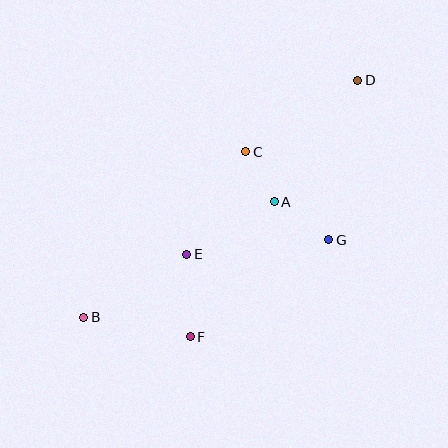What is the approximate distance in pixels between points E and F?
The distance between E and F is approximately 83 pixels.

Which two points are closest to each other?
Points A and C are closest to each other.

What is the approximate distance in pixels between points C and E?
The distance between C and E is approximately 118 pixels.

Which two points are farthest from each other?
Points B and D are farthest from each other.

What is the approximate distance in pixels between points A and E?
The distance between A and E is approximately 102 pixels.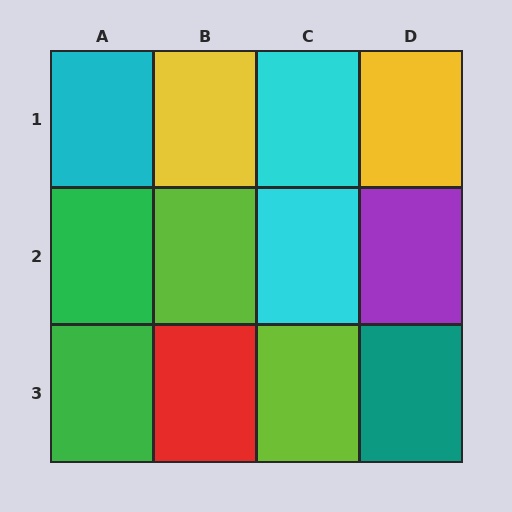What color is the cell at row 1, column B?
Yellow.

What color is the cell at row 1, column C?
Cyan.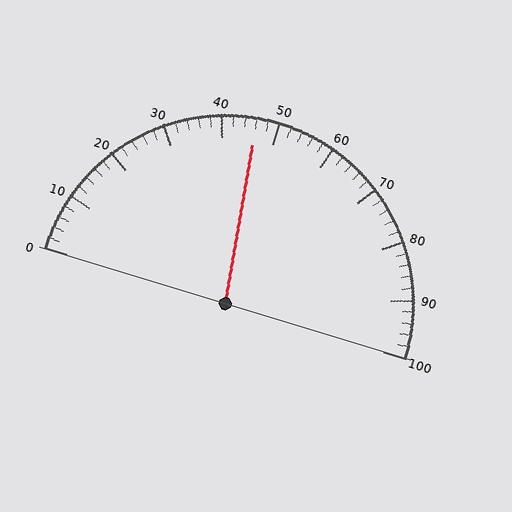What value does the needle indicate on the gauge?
The needle indicates approximately 46.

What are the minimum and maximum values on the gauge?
The gauge ranges from 0 to 100.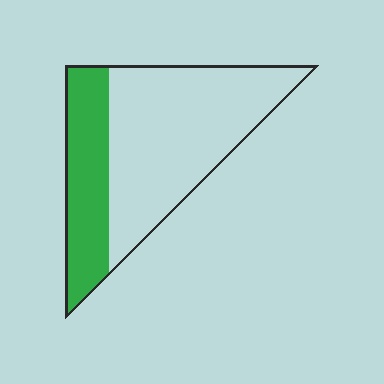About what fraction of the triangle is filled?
About one third (1/3).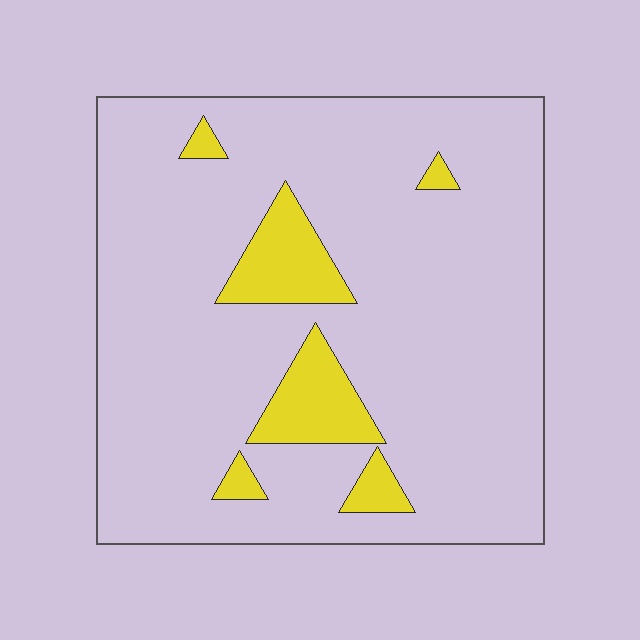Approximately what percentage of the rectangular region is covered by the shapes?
Approximately 10%.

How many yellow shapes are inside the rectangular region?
6.